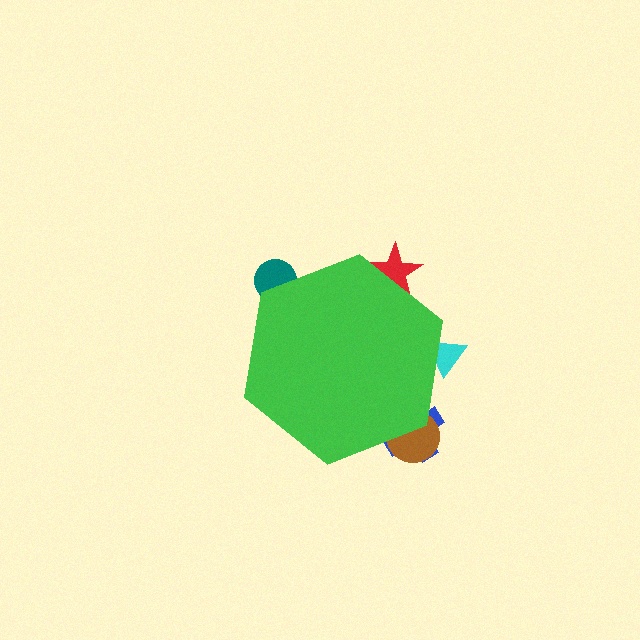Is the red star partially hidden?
Yes, the red star is partially hidden behind the green hexagon.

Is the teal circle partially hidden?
Yes, the teal circle is partially hidden behind the green hexagon.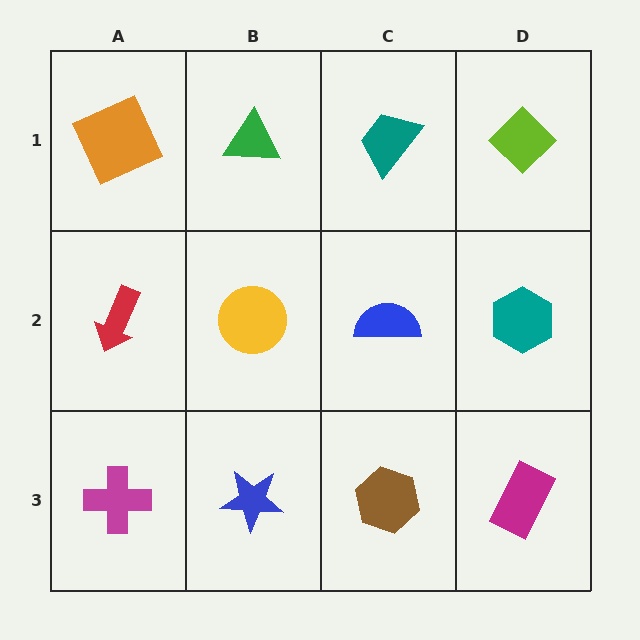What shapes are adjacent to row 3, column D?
A teal hexagon (row 2, column D), a brown hexagon (row 3, column C).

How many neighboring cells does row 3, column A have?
2.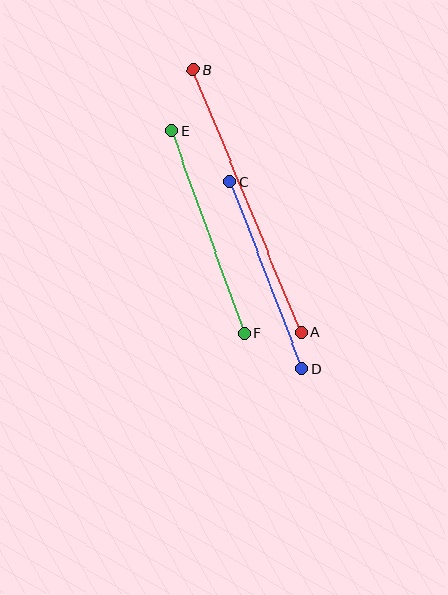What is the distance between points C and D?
The distance is approximately 200 pixels.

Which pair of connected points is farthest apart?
Points A and B are farthest apart.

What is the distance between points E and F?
The distance is approximately 215 pixels.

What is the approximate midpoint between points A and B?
The midpoint is at approximately (247, 201) pixels.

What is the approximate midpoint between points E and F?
The midpoint is at approximately (208, 232) pixels.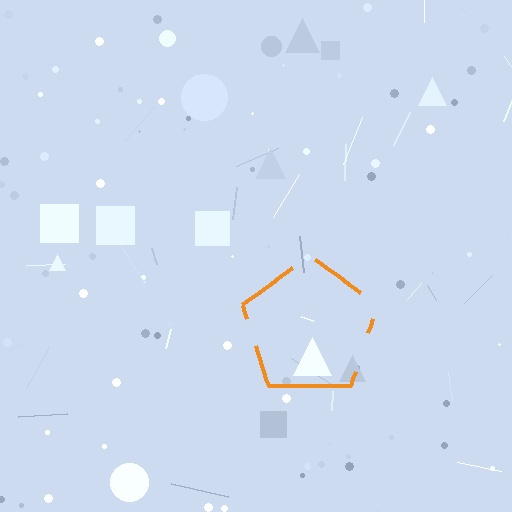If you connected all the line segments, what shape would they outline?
They would outline a pentagon.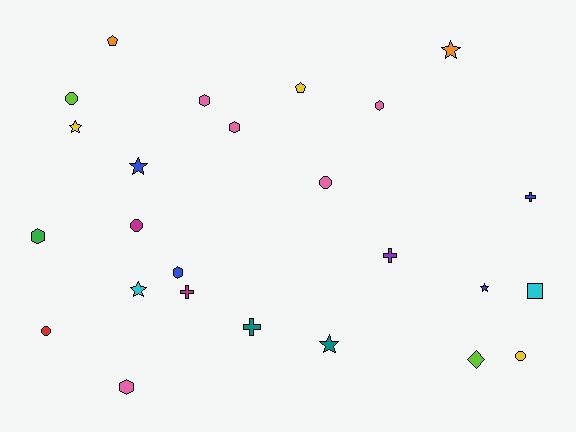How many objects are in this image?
There are 25 objects.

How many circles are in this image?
There are 5 circles.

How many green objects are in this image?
There is 1 green object.